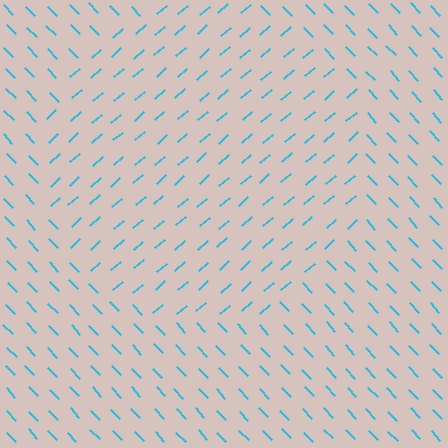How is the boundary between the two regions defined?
The boundary is defined purely by a change in line orientation (approximately 88 degrees difference). All lines are the same color and thickness.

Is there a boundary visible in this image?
Yes, there is a texture boundary formed by a change in line orientation.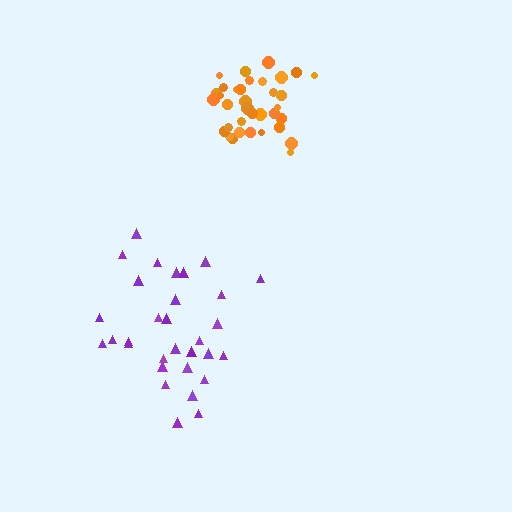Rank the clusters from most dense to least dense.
orange, purple.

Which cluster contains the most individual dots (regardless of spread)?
Orange (35).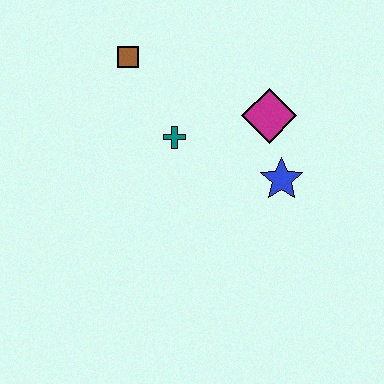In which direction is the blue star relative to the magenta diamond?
The blue star is below the magenta diamond.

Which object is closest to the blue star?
The magenta diamond is closest to the blue star.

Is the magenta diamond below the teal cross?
No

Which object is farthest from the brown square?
The blue star is farthest from the brown square.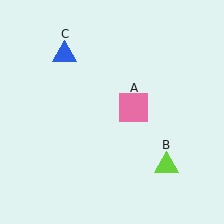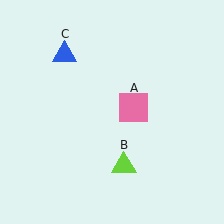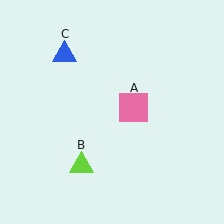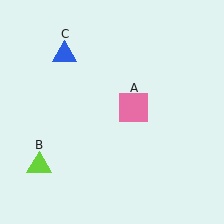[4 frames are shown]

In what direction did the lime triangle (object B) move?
The lime triangle (object B) moved left.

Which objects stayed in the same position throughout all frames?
Pink square (object A) and blue triangle (object C) remained stationary.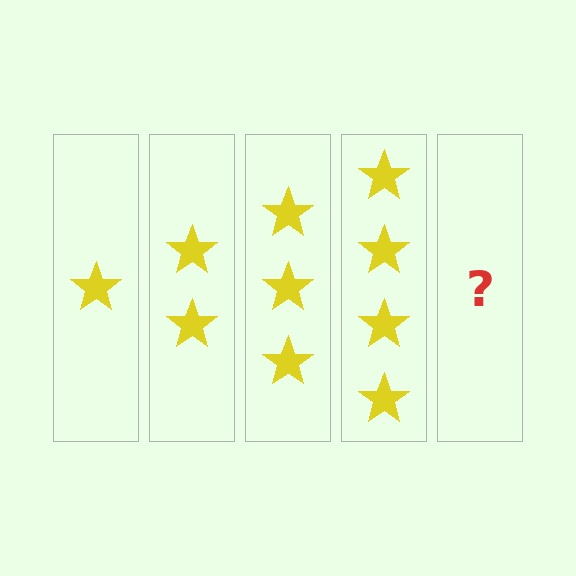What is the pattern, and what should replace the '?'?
The pattern is that each step adds one more star. The '?' should be 5 stars.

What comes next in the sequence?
The next element should be 5 stars.